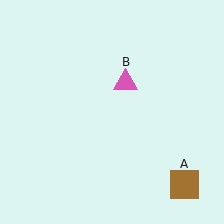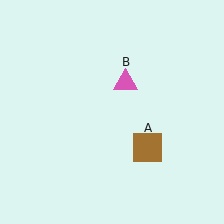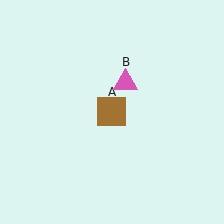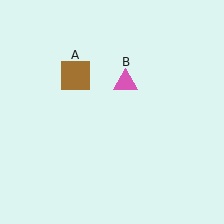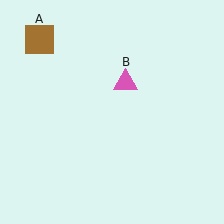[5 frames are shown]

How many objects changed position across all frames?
1 object changed position: brown square (object A).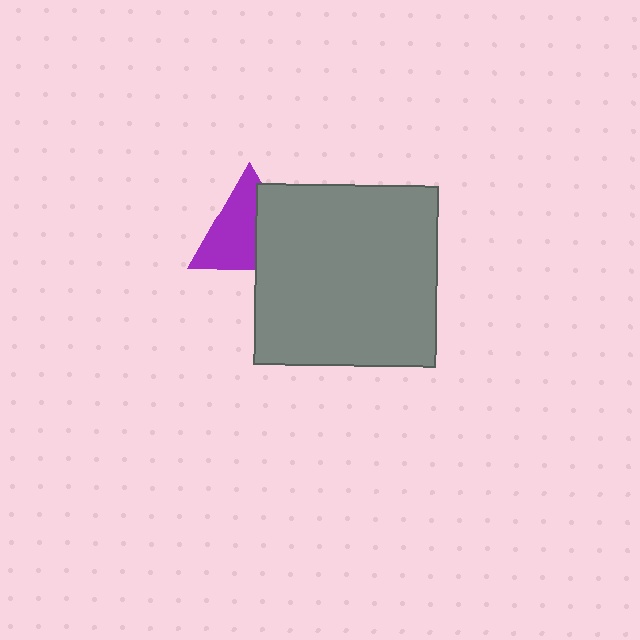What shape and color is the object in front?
The object in front is a gray square.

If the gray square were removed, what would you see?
You would see the complete purple triangle.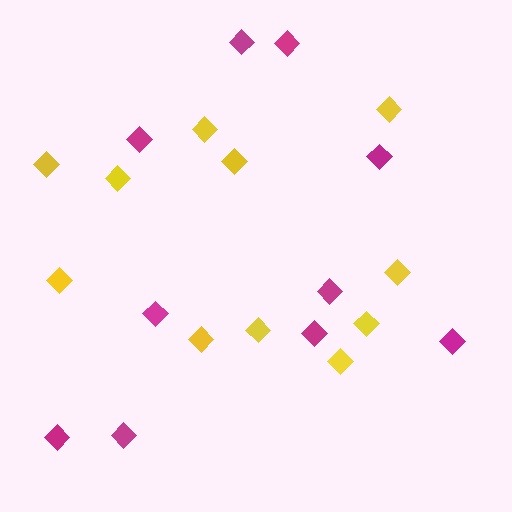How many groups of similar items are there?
There are 2 groups: one group of yellow diamonds (11) and one group of magenta diamonds (10).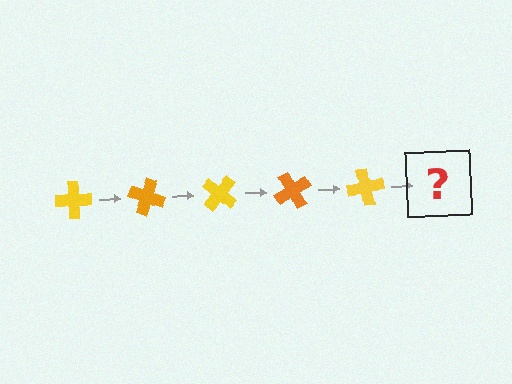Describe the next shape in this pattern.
It should be an orange cross, rotated 100 degrees from the start.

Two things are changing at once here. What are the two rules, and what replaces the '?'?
The two rules are that it rotates 20 degrees each step and the color cycles through yellow and orange. The '?' should be an orange cross, rotated 100 degrees from the start.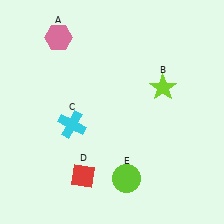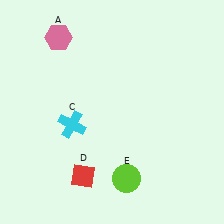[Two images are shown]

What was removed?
The lime star (B) was removed in Image 2.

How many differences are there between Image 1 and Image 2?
There is 1 difference between the two images.